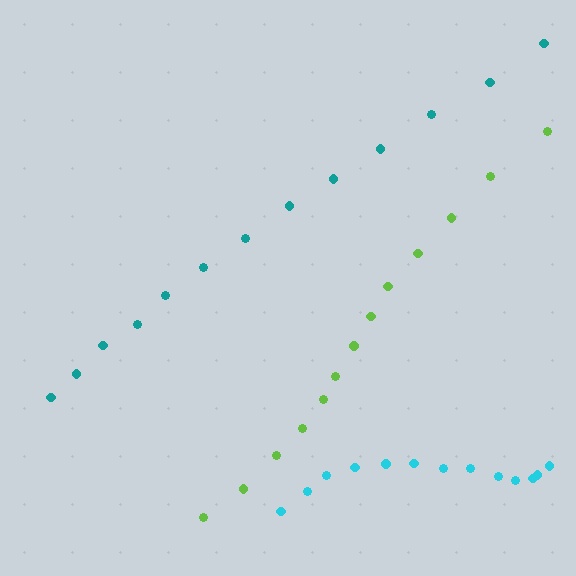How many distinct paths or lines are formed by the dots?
There are 3 distinct paths.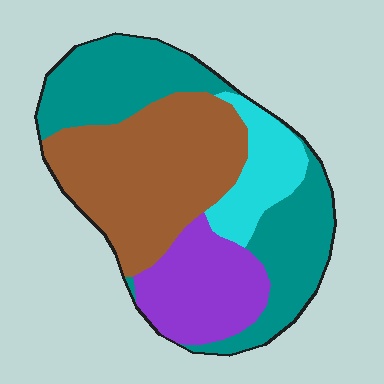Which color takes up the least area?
Cyan, at roughly 10%.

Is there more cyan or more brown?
Brown.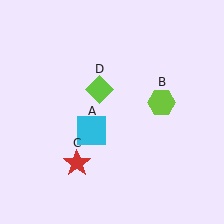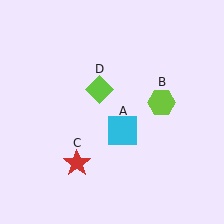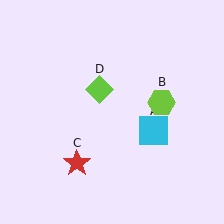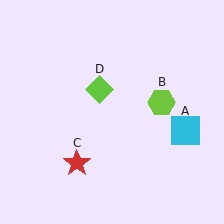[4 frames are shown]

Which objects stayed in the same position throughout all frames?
Lime hexagon (object B) and red star (object C) and lime diamond (object D) remained stationary.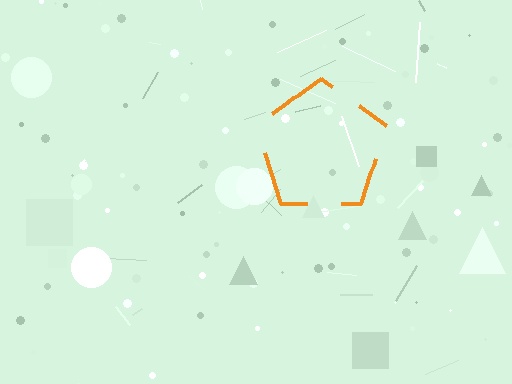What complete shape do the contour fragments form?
The contour fragments form a pentagon.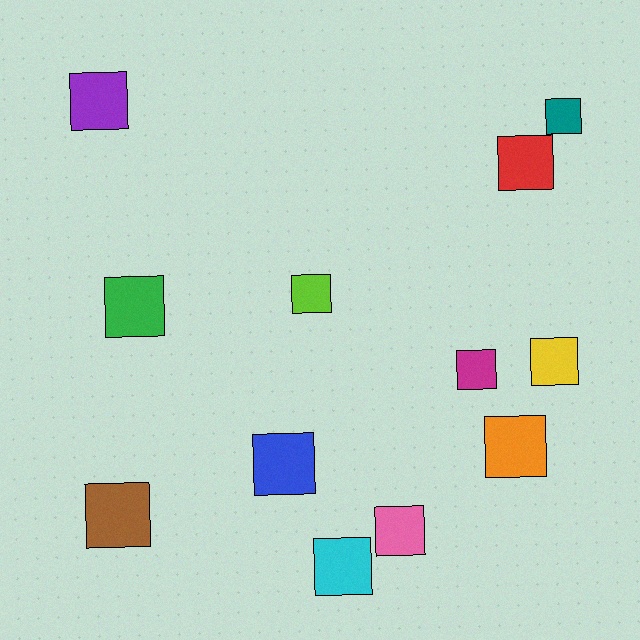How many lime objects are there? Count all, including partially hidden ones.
There is 1 lime object.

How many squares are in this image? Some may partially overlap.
There are 12 squares.